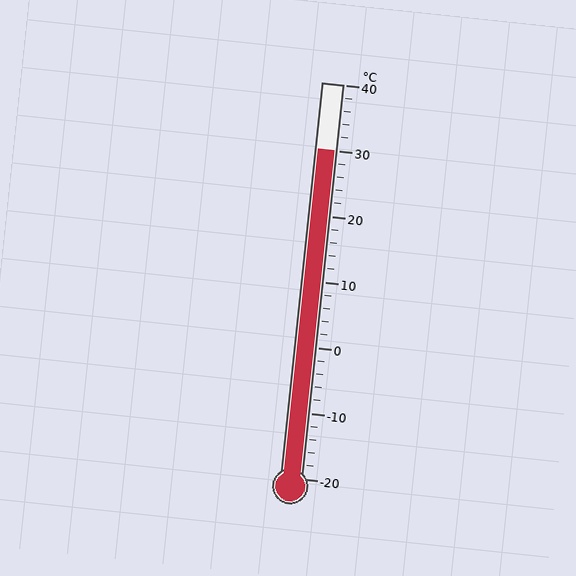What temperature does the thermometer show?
The thermometer shows approximately 30°C.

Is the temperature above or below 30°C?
The temperature is at 30°C.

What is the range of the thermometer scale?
The thermometer scale ranges from -20°C to 40°C.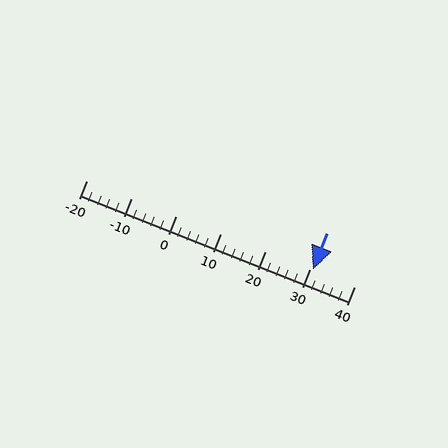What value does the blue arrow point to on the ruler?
The blue arrow points to approximately 31.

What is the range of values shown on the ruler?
The ruler shows values from -20 to 40.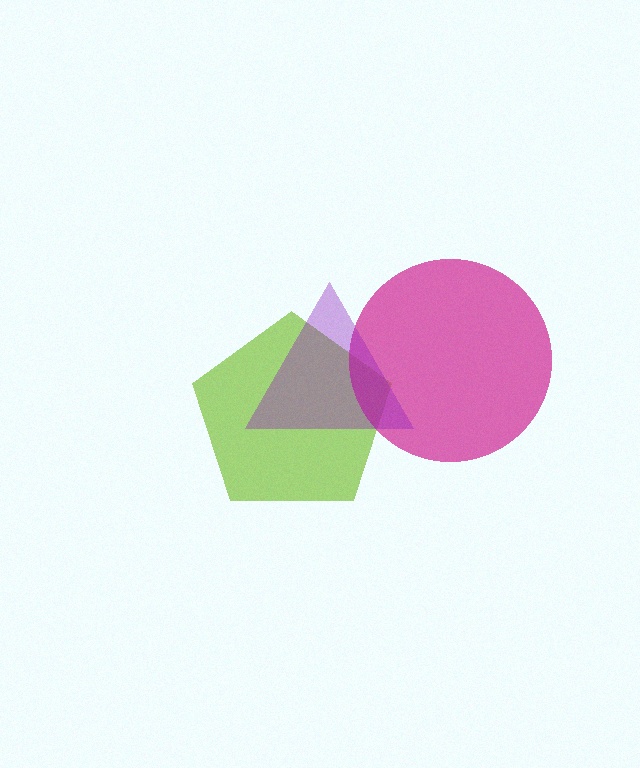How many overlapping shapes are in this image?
There are 3 overlapping shapes in the image.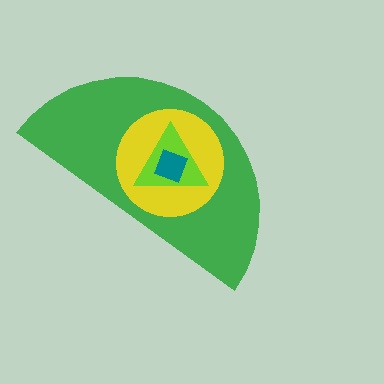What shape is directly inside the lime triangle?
The teal square.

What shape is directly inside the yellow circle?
The lime triangle.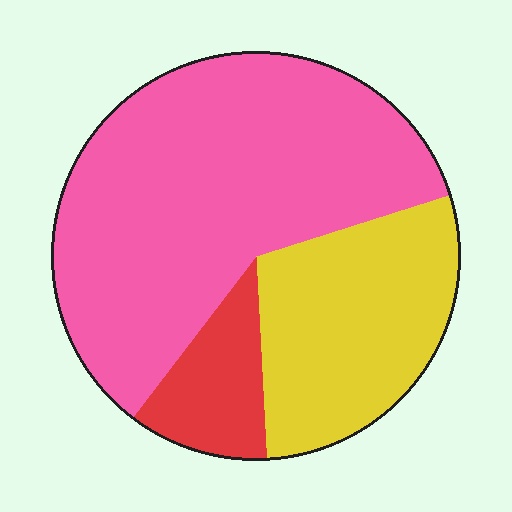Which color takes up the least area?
Red, at roughly 10%.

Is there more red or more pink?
Pink.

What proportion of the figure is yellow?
Yellow takes up about one quarter (1/4) of the figure.